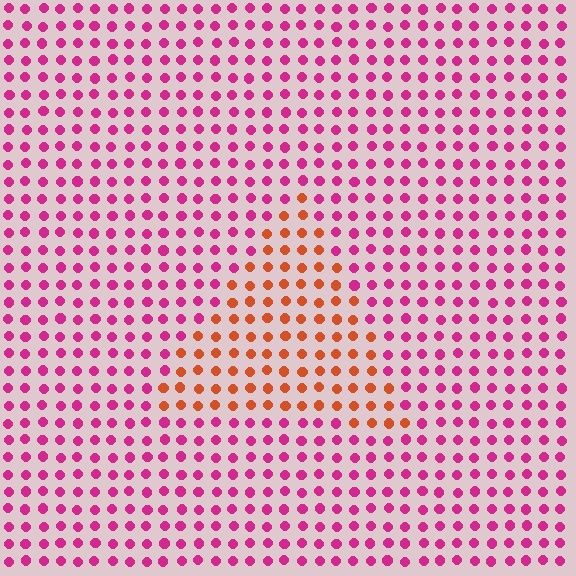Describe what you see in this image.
The image is filled with small magenta elements in a uniform arrangement. A triangle-shaped region is visible where the elements are tinted to a slightly different hue, forming a subtle color boundary.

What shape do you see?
I see a triangle.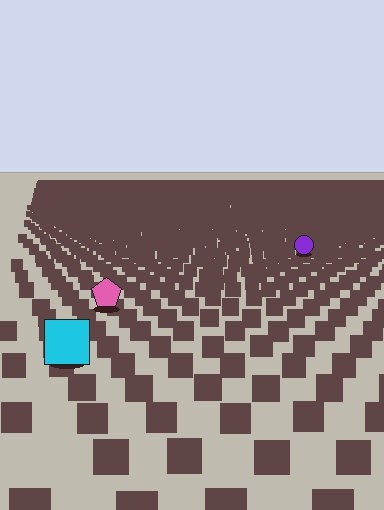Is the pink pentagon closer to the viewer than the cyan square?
No. The cyan square is closer — you can tell from the texture gradient: the ground texture is coarser near it.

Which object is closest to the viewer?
The cyan square is closest. The texture marks near it are larger and more spread out.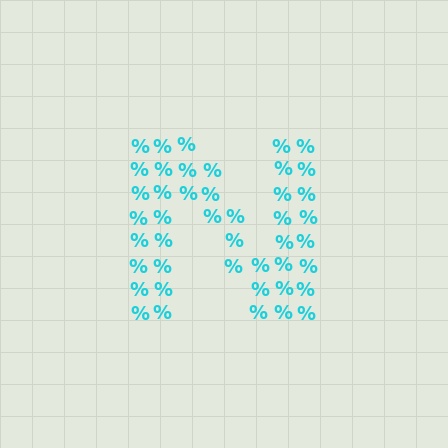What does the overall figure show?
The overall figure shows the letter N.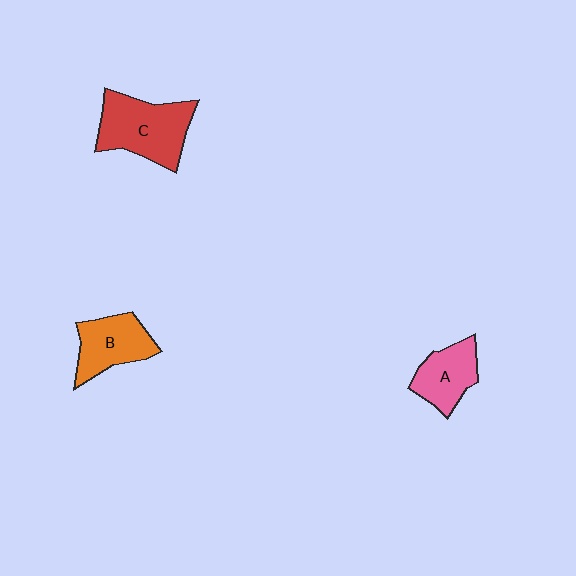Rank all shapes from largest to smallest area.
From largest to smallest: C (red), B (orange), A (pink).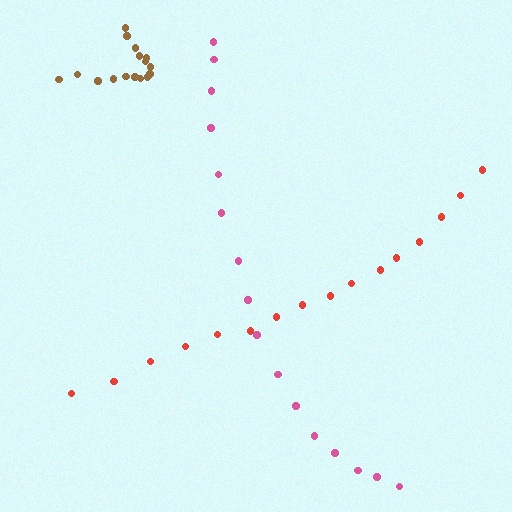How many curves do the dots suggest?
There are 3 distinct paths.